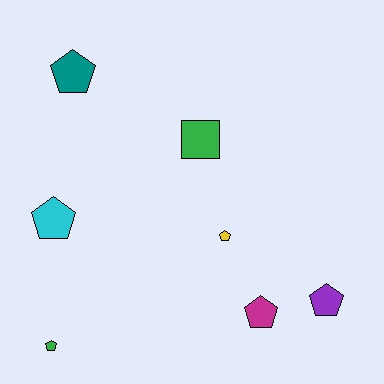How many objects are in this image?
There are 7 objects.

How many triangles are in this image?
There are no triangles.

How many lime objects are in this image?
There are no lime objects.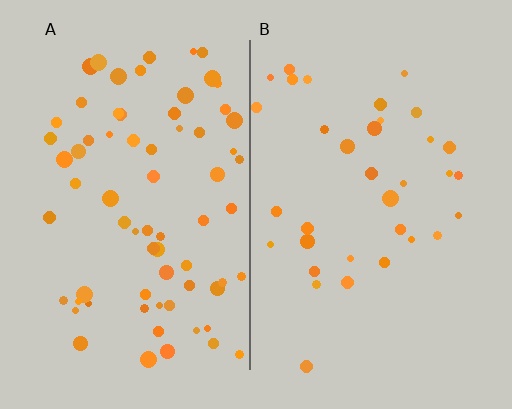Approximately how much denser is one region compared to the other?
Approximately 2.1× — region A over region B.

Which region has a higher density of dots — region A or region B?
A (the left).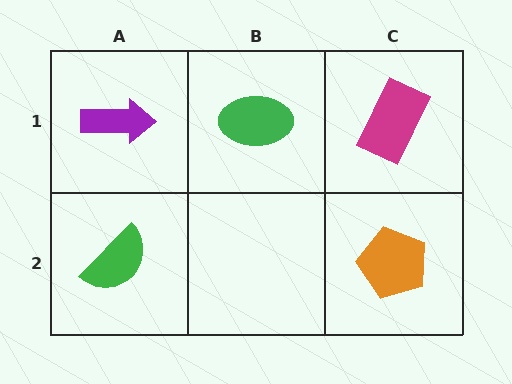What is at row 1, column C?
A magenta rectangle.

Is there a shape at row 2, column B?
No, that cell is empty.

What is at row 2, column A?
A green semicircle.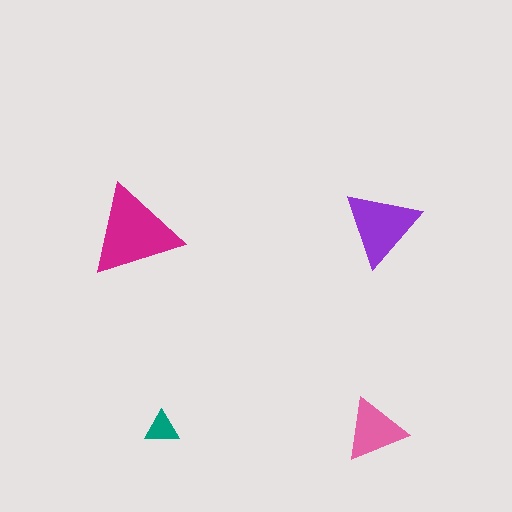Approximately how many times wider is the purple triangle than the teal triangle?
About 2.5 times wider.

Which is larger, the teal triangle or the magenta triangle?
The magenta one.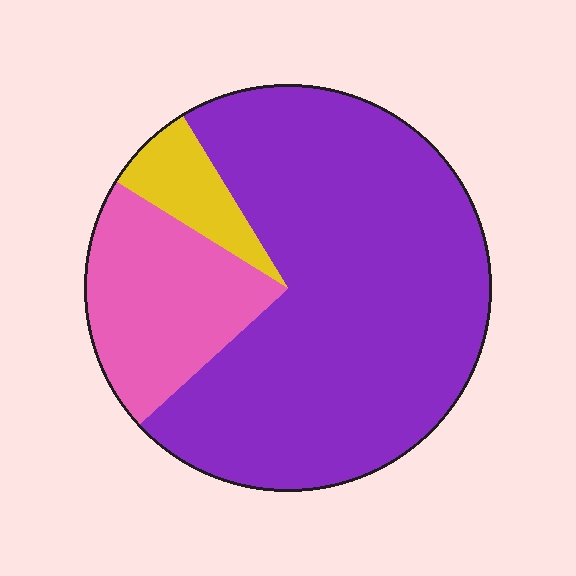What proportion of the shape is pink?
Pink takes up about one fifth (1/5) of the shape.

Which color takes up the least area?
Yellow, at roughly 5%.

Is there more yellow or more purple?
Purple.